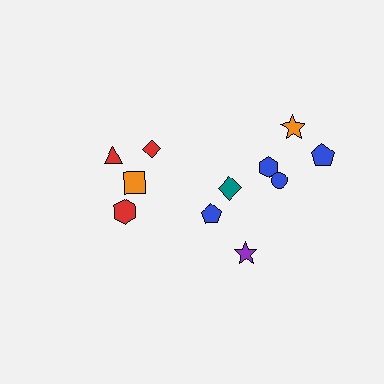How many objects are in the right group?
There are 7 objects.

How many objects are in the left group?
There are 4 objects.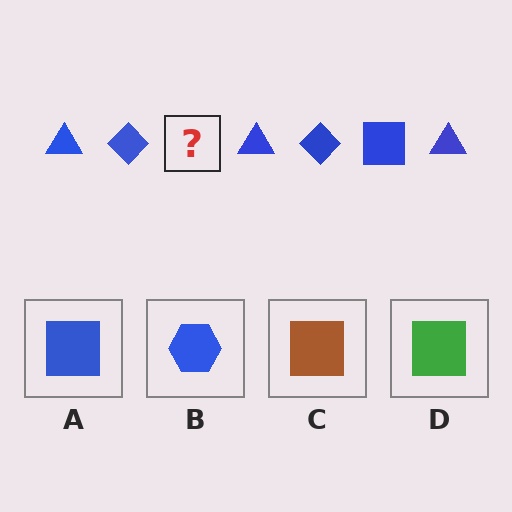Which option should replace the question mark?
Option A.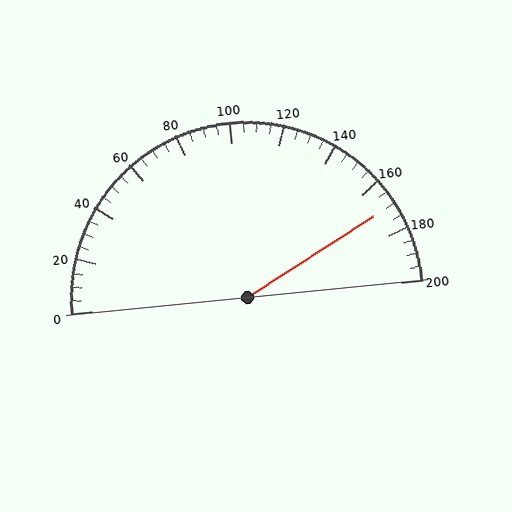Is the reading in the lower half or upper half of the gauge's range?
The reading is in the upper half of the range (0 to 200).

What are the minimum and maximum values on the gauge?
The gauge ranges from 0 to 200.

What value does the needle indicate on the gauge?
The needle indicates approximately 170.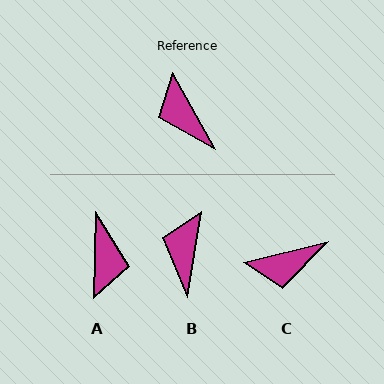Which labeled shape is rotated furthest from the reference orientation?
A, about 150 degrees away.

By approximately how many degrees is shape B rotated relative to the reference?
Approximately 38 degrees clockwise.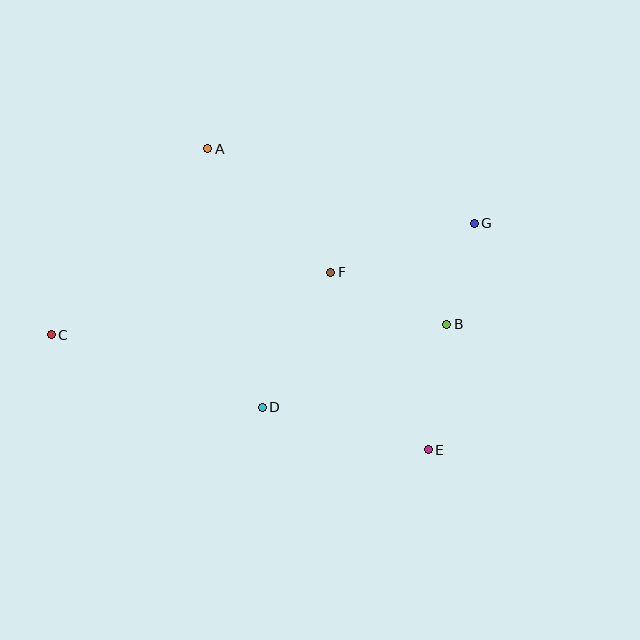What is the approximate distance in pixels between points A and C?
The distance between A and C is approximately 243 pixels.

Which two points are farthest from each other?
Points C and G are farthest from each other.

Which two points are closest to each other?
Points B and G are closest to each other.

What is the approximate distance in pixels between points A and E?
The distance between A and E is approximately 373 pixels.